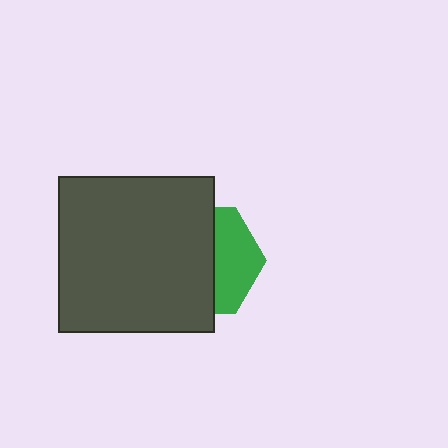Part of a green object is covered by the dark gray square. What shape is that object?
It is a hexagon.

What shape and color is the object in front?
The object in front is a dark gray square.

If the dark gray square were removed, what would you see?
You would see the complete green hexagon.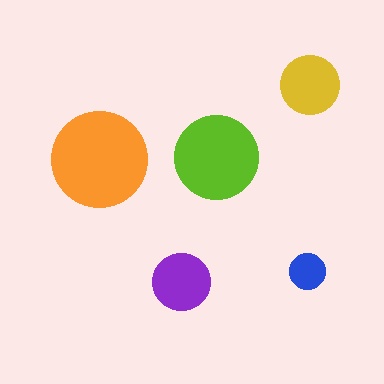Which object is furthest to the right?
The yellow circle is rightmost.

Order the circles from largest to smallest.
the orange one, the lime one, the yellow one, the purple one, the blue one.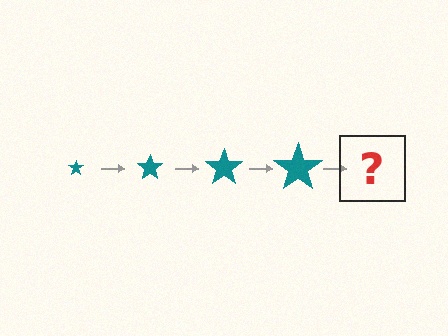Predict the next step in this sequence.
The next step is a teal star, larger than the previous one.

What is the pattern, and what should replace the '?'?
The pattern is that the star gets progressively larger each step. The '?' should be a teal star, larger than the previous one.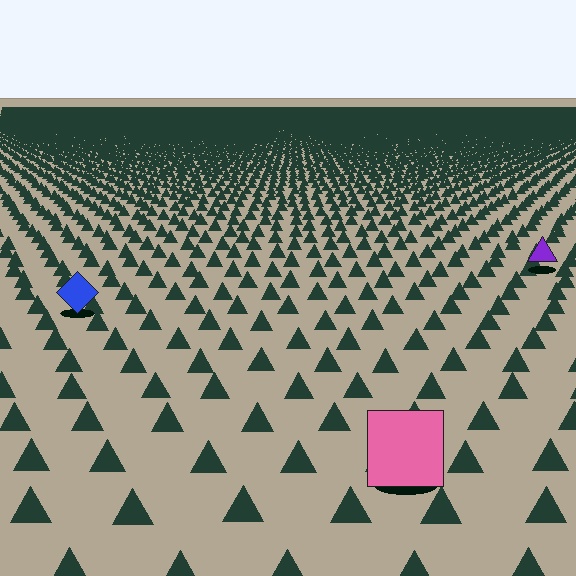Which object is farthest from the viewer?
The purple triangle is farthest from the viewer. It appears smaller and the ground texture around it is denser.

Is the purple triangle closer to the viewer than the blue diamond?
No. The blue diamond is closer — you can tell from the texture gradient: the ground texture is coarser near it.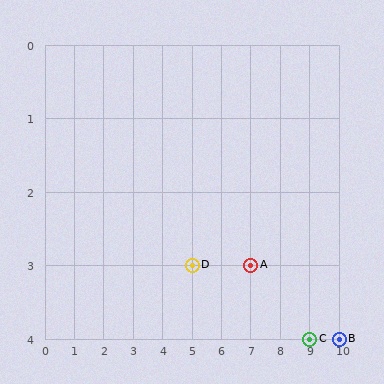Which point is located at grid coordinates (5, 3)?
Point D is at (5, 3).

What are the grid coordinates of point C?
Point C is at grid coordinates (9, 4).